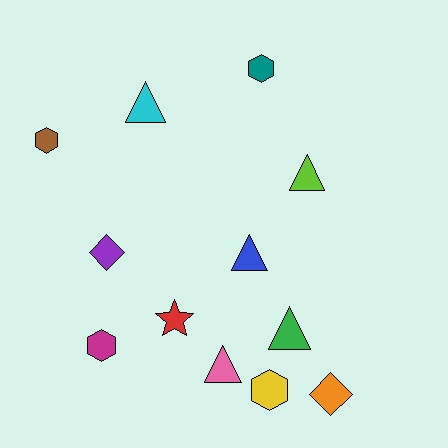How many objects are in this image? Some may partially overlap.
There are 12 objects.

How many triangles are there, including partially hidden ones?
There are 5 triangles.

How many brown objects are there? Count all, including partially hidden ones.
There is 1 brown object.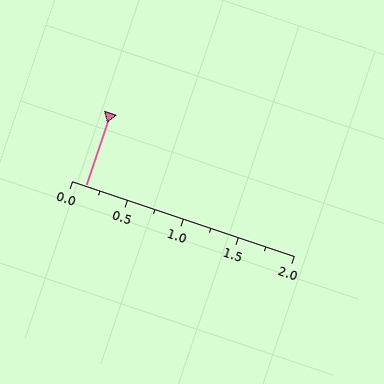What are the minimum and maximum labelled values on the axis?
The axis runs from 0.0 to 2.0.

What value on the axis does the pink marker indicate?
The marker indicates approximately 0.12.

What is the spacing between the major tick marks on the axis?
The major ticks are spaced 0.5 apart.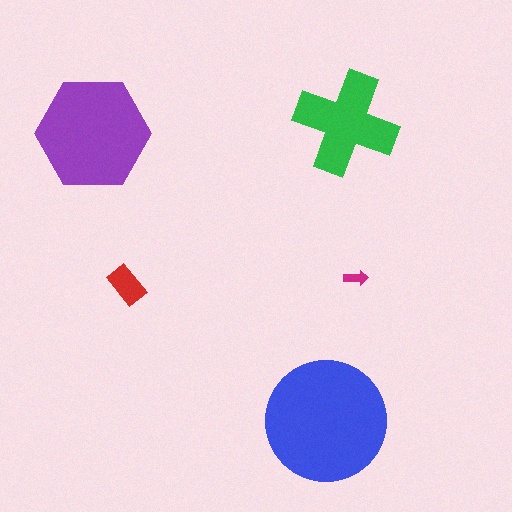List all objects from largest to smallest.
The blue circle, the purple hexagon, the green cross, the red rectangle, the magenta arrow.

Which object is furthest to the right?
The magenta arrow is rightmost.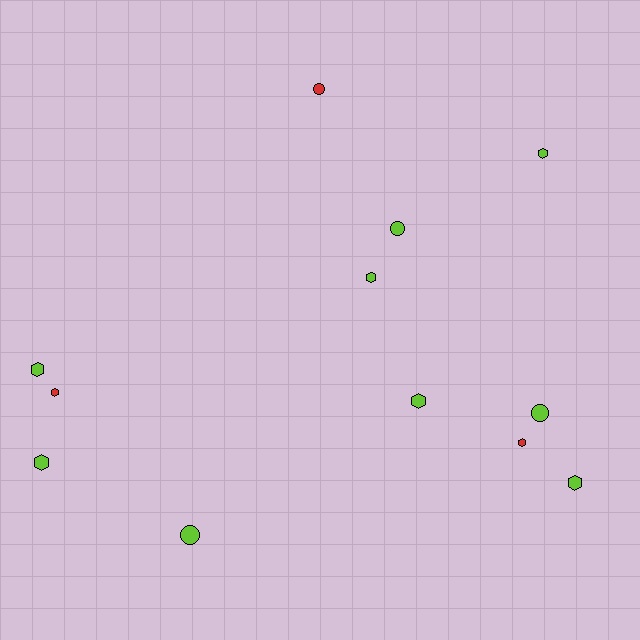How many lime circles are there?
There are 3 lime circles.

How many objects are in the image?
There are 12 objects.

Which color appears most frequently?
Lime, with 9 objects.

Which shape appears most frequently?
Hexagon, with 8 objects.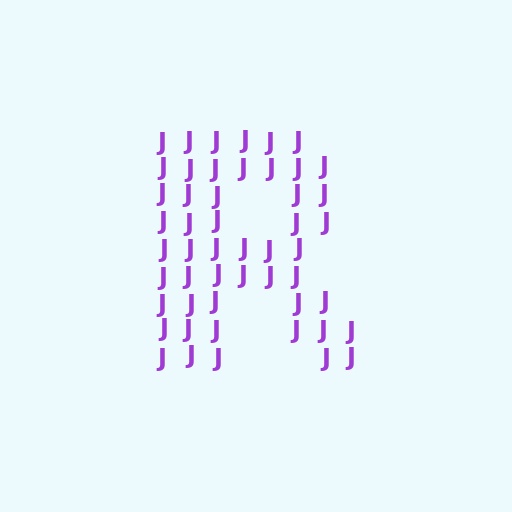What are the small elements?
The small elements are letter J's.